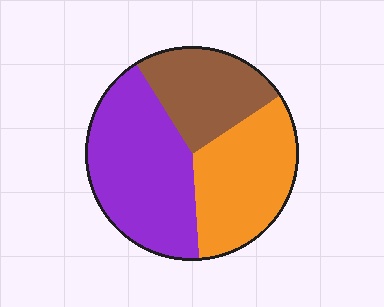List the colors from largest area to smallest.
From largest to smallest: purple, orange, brown.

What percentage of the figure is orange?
Orange takes up about one third (1/3) of the figure.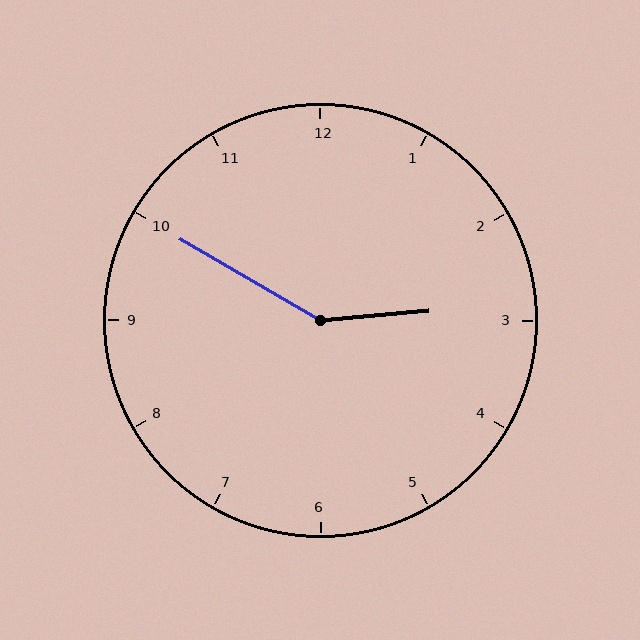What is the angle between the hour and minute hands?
Approximately 145 degrees.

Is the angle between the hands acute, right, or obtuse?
It is obtuse.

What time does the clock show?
2:50.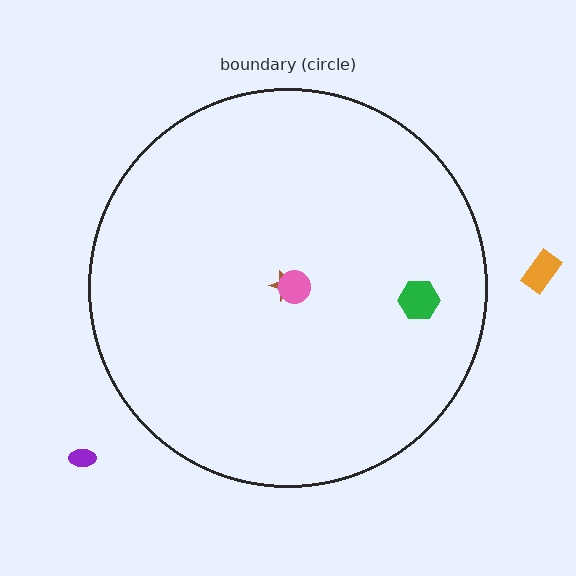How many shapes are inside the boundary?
3 inside, 2 outside.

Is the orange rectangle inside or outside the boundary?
Outside.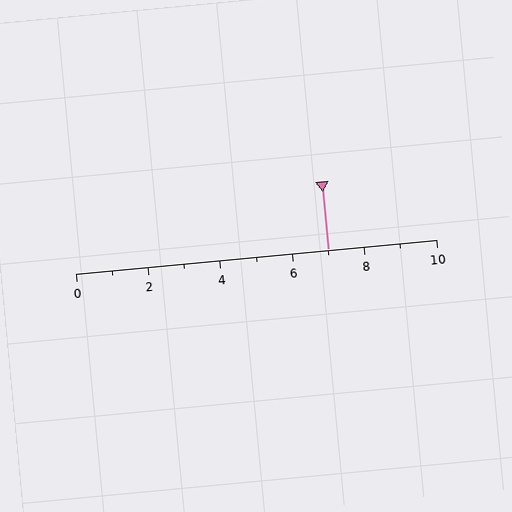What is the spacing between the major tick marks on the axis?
The major ticks are spaced 2 apart.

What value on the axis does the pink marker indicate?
The marker indicates approximately 7.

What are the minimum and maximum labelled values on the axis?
The axis runs from 0 to 10.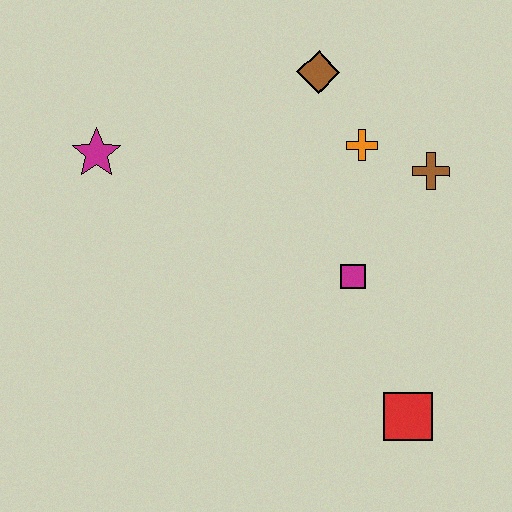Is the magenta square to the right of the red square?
No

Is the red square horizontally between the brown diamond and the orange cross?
No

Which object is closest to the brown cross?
The orange cross is closest to the brown cross.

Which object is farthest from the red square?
The magenta star is farthest from the red square.